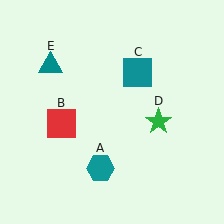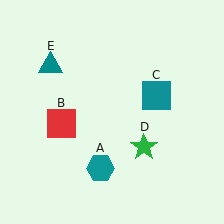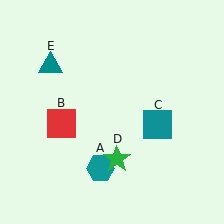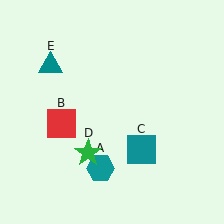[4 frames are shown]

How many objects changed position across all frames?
2 objects changed position: teal square (object C), green star (object D).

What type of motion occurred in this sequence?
The teal square (object C), green star (object D) rotated clockwise around the center of the scene.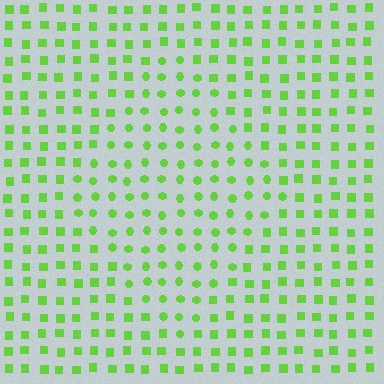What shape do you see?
I see a diamond.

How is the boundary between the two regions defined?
The boundary is defined by a change in element shape: circles inside vs. squares outside. All elements share the same color and spacing.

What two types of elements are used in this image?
The image uses circles inside the diamond region and squares outside it.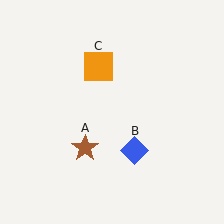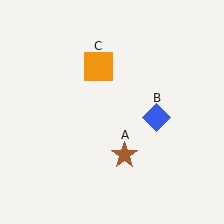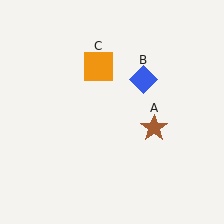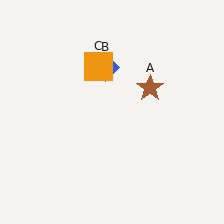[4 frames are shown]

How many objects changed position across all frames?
2 objects changed position: brown star (object A), blue diamond (object B).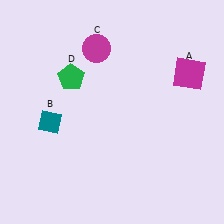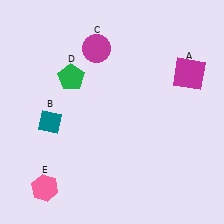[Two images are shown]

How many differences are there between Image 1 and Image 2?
There is 1 difference between the two images.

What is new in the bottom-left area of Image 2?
A pink hexagon (E) was added in the bottom-left area of Image 2.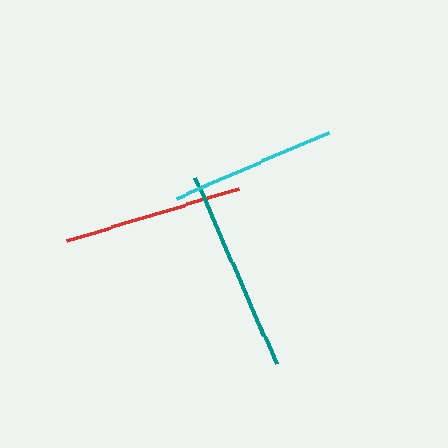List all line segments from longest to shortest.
From longest to shortest: teal, red, cyan.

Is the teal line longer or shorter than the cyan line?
The teal line is longer than the cyan line.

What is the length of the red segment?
The red segment is approximately 179 pixels long.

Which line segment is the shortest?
The cyan line is the shortest at approximately 166 pixels.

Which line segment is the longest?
The teal line is the longest at approximately 203 pixels.